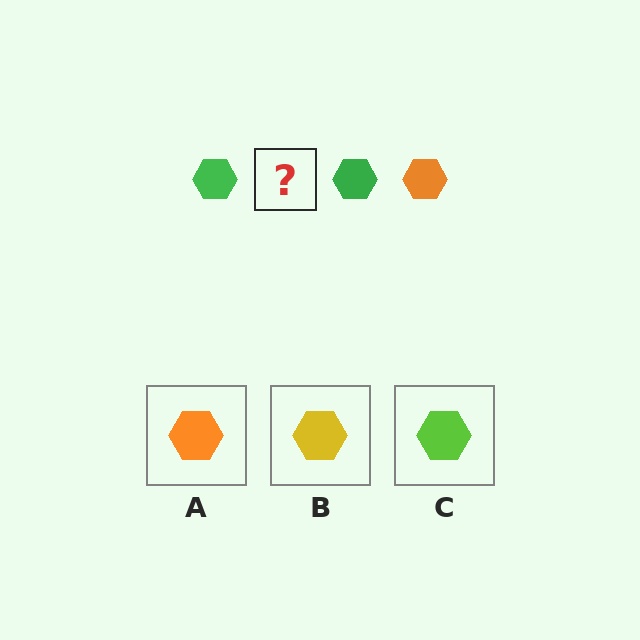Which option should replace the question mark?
Option A.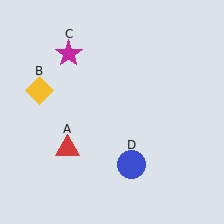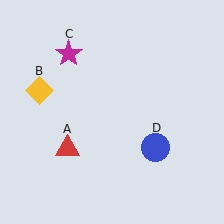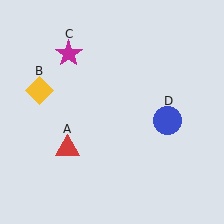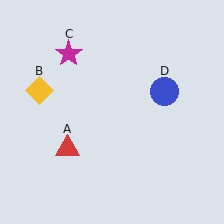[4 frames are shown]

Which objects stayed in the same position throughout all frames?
Red triangle (object A) and yellow diamond (object B) and magenta star (object C) remained stationary.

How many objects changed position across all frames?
1 object changed position: blue circle (object D).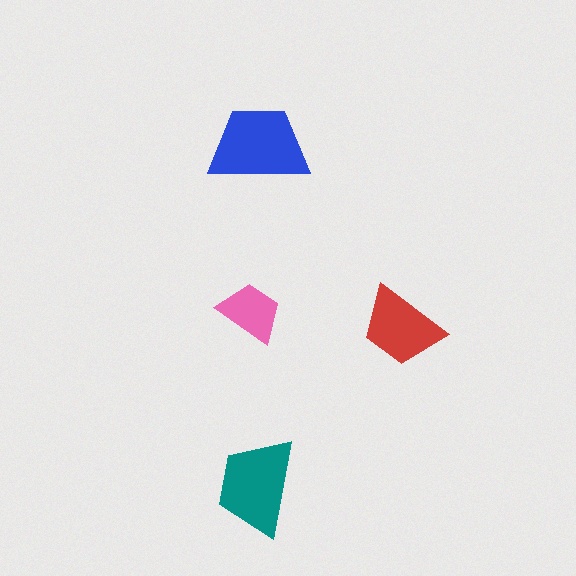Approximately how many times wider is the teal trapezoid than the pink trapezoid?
About 1.5 times wider.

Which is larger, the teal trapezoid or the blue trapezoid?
The blue one.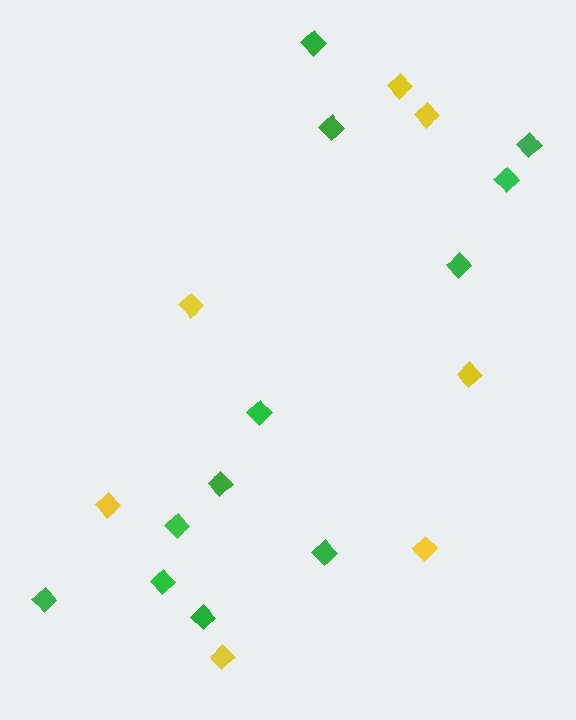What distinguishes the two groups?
There are 2 groups: one group of yellow diamonds (7) and one group of green diamonds (12).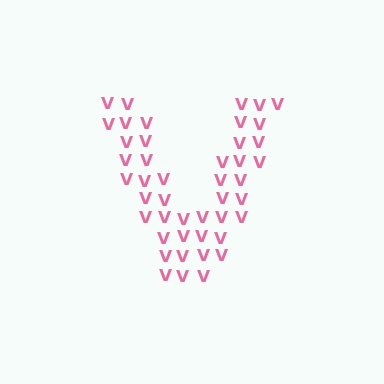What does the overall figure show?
The overall figure shows the letter V.